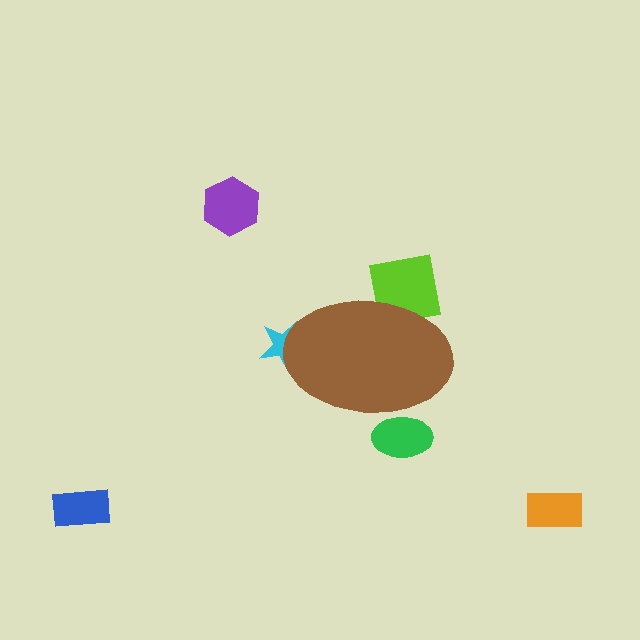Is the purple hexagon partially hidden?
No, the purple hexagon is fully visible.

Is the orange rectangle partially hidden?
No, the orange rectangle is fully visible.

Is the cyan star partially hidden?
Yes, the cyan star is partially hidden behind the brown ellipse.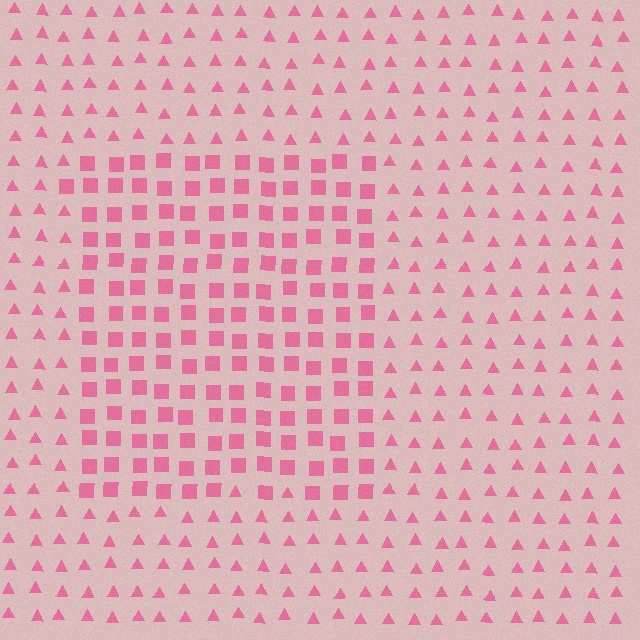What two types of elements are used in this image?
The image uses squares inside the rectangle region and triangles outside it.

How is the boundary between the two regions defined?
The boundary is defined by a change in element shape: squares inside vs. triangles outside. All elements share the same color and spacing.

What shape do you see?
I see a rectangle.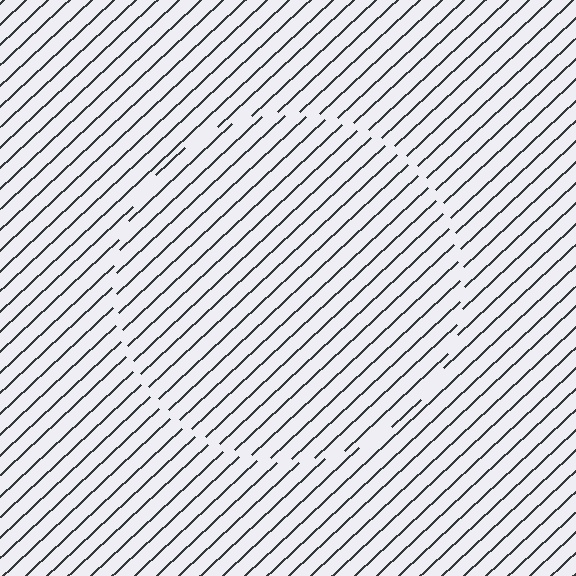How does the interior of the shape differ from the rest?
The interior of the shape contains the same grating, shifted by half a period — the contour is defined by the phase discontinuity where line-ends from the inner and outer gratings abut.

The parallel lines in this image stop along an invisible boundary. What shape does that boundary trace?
An illusory circle. The interior of the shape contains the same grating, shifted by half a period — the contour is defined by the phase discontinuity where line-ends from the inner and outer gratings abut.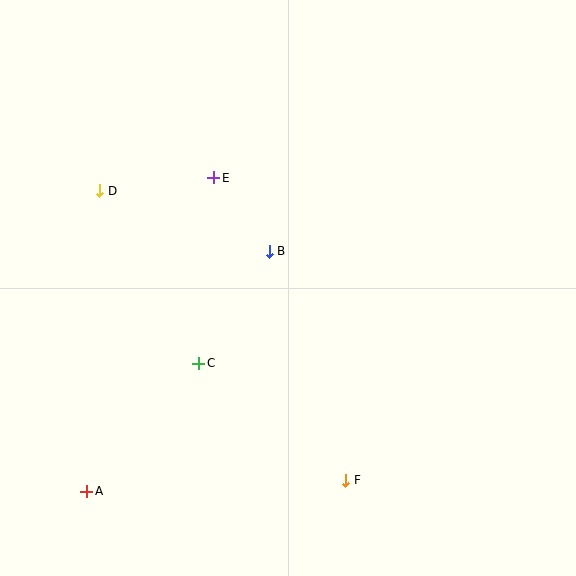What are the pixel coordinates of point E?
Point E is at (214, 178).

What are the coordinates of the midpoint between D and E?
The midpoint between D and E is at (157, 184).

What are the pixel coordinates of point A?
Point A is at (87, 491).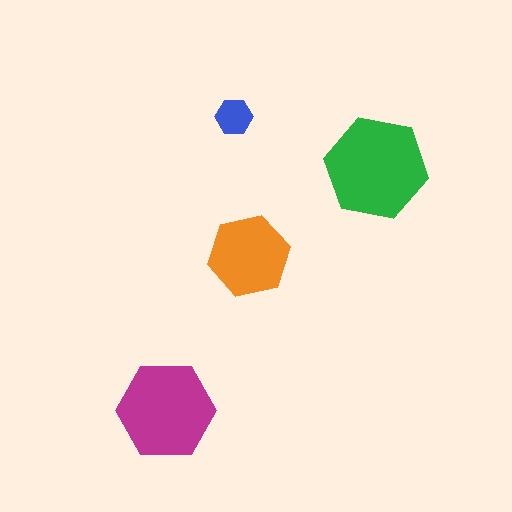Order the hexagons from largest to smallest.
the green one, the magenta one, the orange one, the blue one.